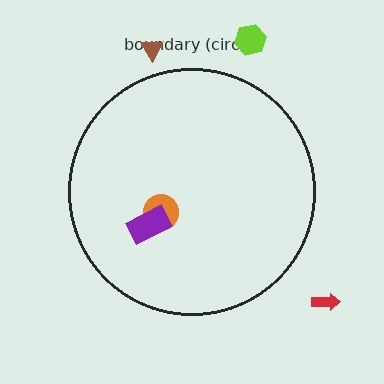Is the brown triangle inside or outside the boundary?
Outside.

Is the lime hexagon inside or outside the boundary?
Outside.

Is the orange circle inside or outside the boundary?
Inside.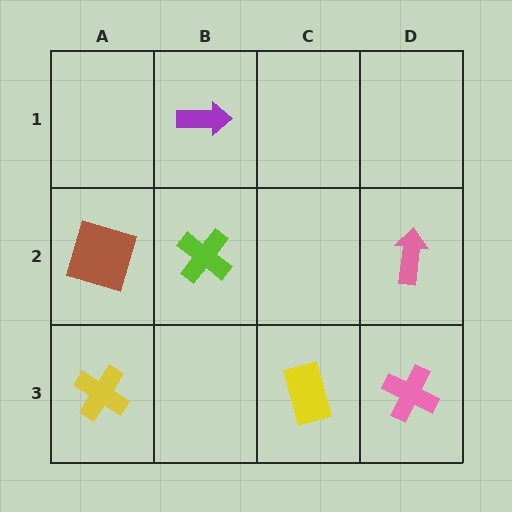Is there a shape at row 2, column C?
No, that cell is empty.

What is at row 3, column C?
A yellow rectangle.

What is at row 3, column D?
A pink cross.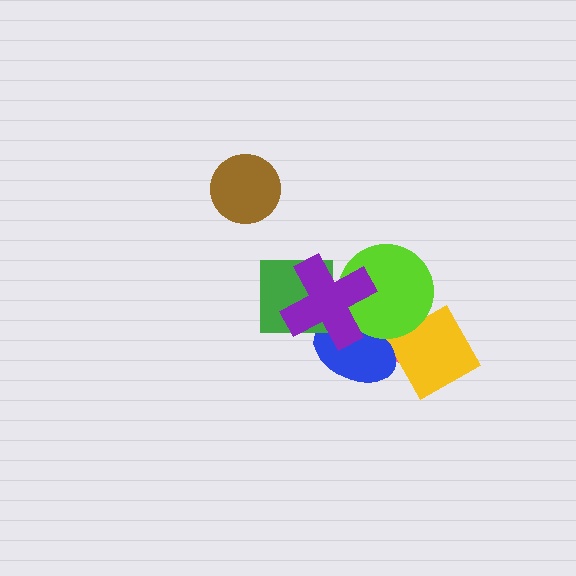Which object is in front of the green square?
The purple cross is in front of the green square.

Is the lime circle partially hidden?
Yes, it is partially covered by another shape.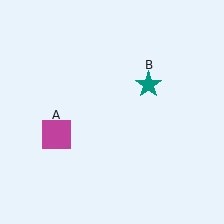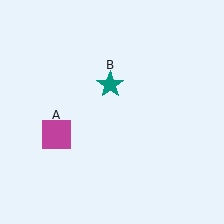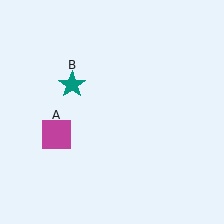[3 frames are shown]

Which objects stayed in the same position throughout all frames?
Magenta square (object A) remained stationary.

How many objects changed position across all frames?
1 object changed position: teal star (object B).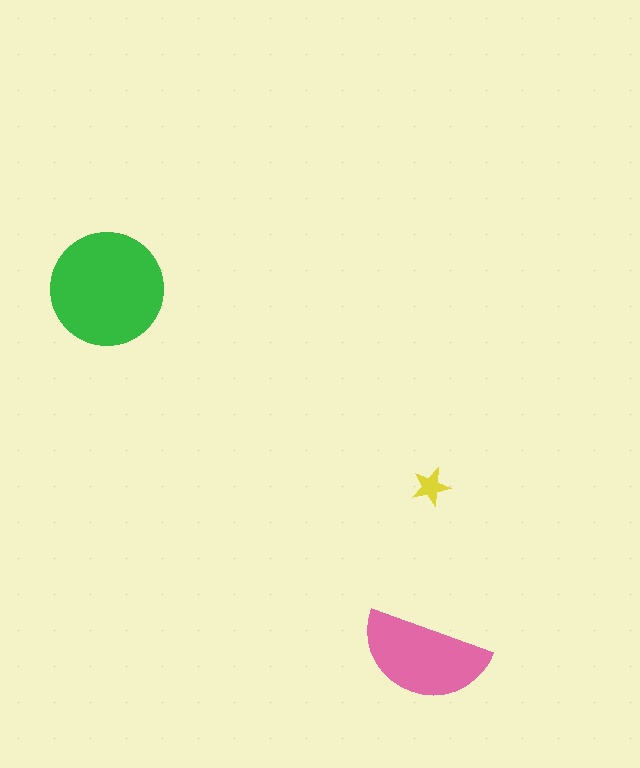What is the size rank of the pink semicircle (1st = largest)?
2nd.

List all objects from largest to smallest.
The green circle, the pink semicircle, the yellow star.